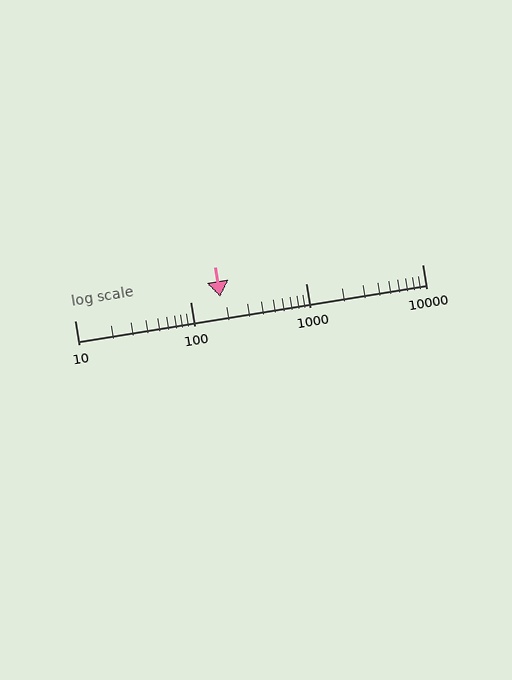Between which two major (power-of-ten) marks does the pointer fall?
The pointer is between 100 and 1000.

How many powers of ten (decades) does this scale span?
The scale spans 3 decades, from 10 to 10000.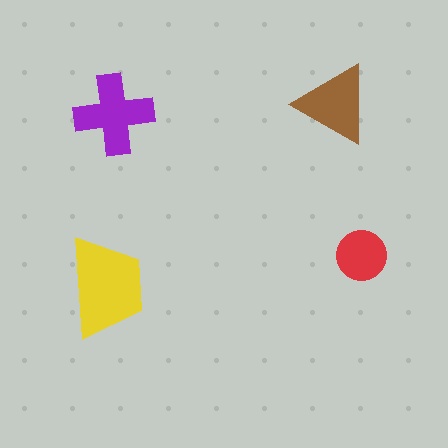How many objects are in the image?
There are 4 objects in the image.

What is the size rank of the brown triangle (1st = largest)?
3rd.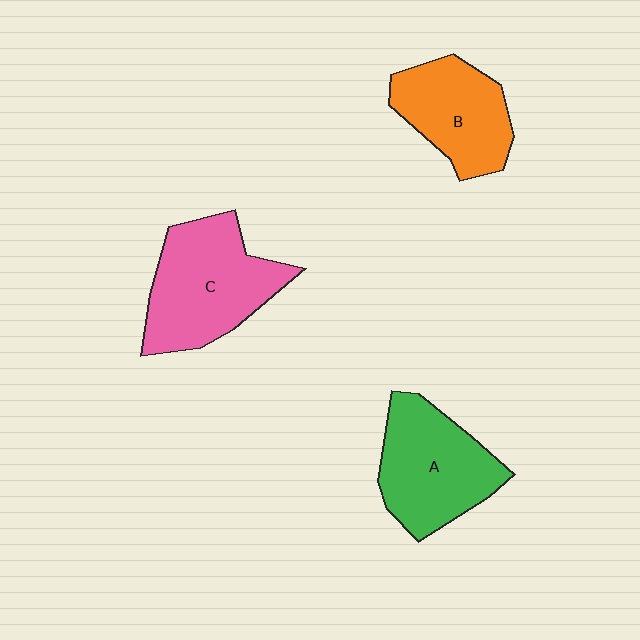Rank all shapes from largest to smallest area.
From largest to smallest: C (pink), A (green), B (orange).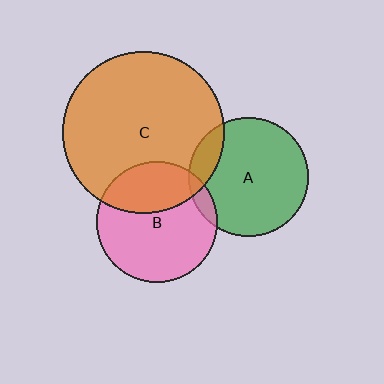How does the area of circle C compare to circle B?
Approximately 1.8 times.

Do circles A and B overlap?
Yes.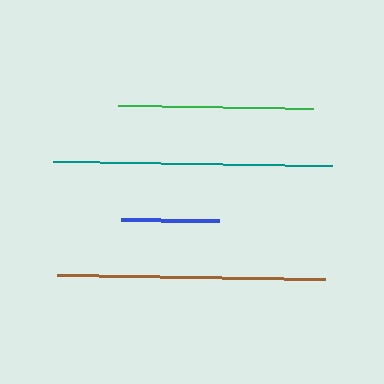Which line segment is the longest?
The teal line is the longest at approximately 279 pixels.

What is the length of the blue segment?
The blue segment is approximately 97 pixels long.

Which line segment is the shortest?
The blue line is the shortest at approximately 97 pixels.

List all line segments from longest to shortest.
From longest to shortest: teal, brown, green, blue.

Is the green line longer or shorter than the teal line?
The teal line is longer than the green line.